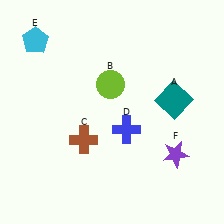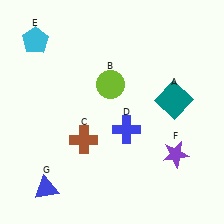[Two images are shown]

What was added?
A blue triangle (G) was added in Image 2.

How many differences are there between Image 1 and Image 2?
There is 1 difference between the two images.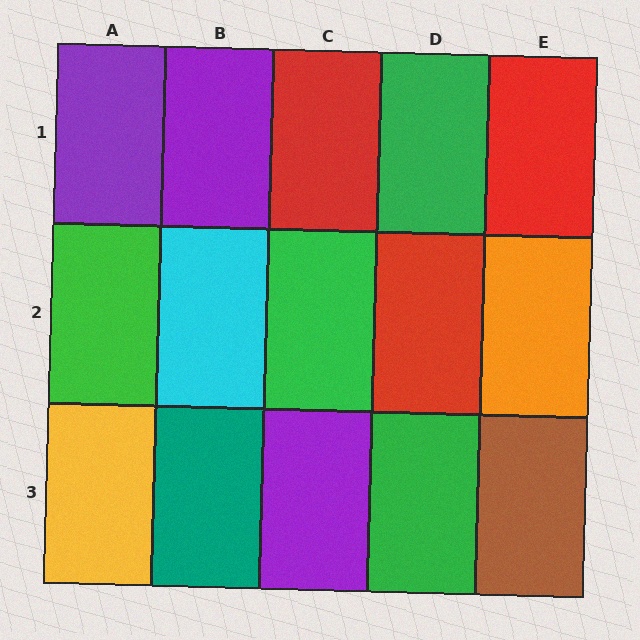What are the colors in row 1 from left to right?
Purple, purple, red, green, red.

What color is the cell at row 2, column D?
Red.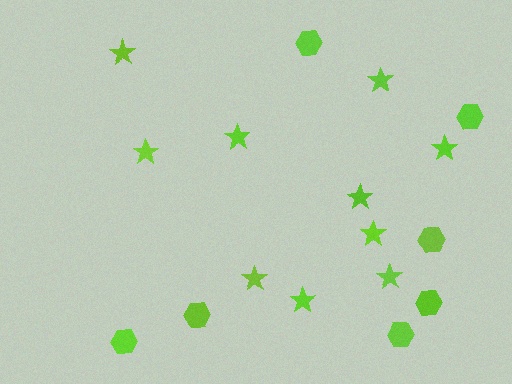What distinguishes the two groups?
There are 2 groups: one group of hexagons (7) and one group of stars (10).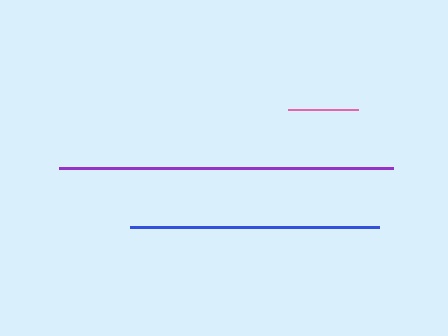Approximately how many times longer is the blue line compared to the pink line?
The blue line is approximately 3.6 times the length of the pink line.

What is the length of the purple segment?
The purple segment is approximately 333 pixels long.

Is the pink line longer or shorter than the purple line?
The purple line is longer than the pink line.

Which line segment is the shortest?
The pink line is the shortest at approximately 70 pixels.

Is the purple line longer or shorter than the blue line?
The purple line is longer than the blue line.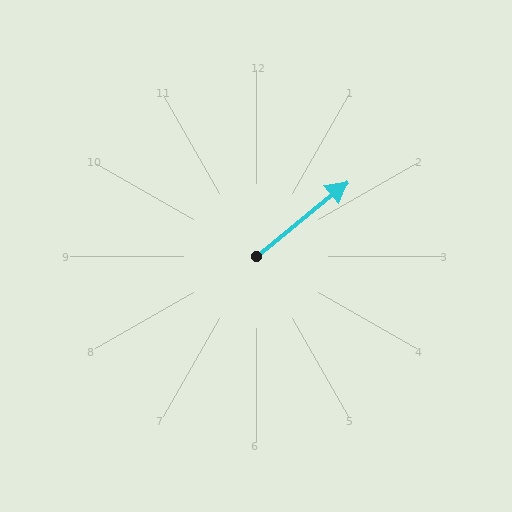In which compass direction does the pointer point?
Northeast.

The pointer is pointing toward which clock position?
Roughly 2 o'clock.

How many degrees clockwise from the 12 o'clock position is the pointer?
Approximately 51 degrees.